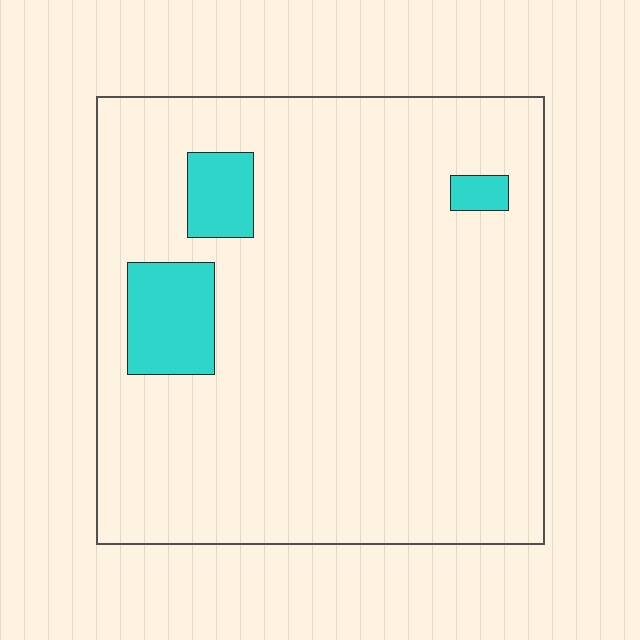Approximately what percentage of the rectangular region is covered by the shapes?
Approximately 10%.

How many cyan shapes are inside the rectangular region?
3.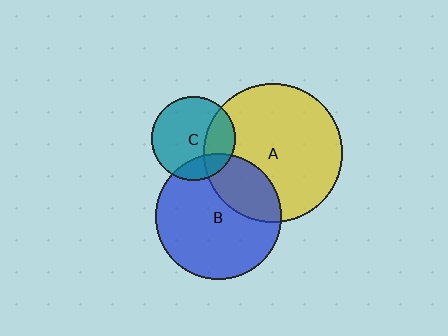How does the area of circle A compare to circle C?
Approximately 2.7 times.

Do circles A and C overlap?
Yes.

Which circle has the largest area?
Circle A (yellow).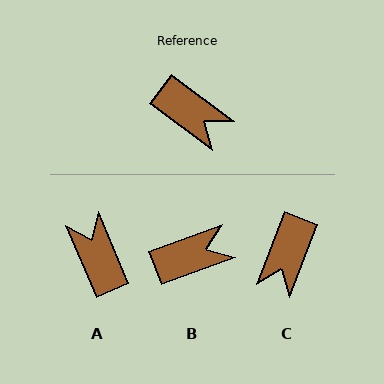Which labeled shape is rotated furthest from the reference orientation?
A, about 150 degrees away.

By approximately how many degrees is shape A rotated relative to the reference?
Approximately 150 degrees counter-clockwise.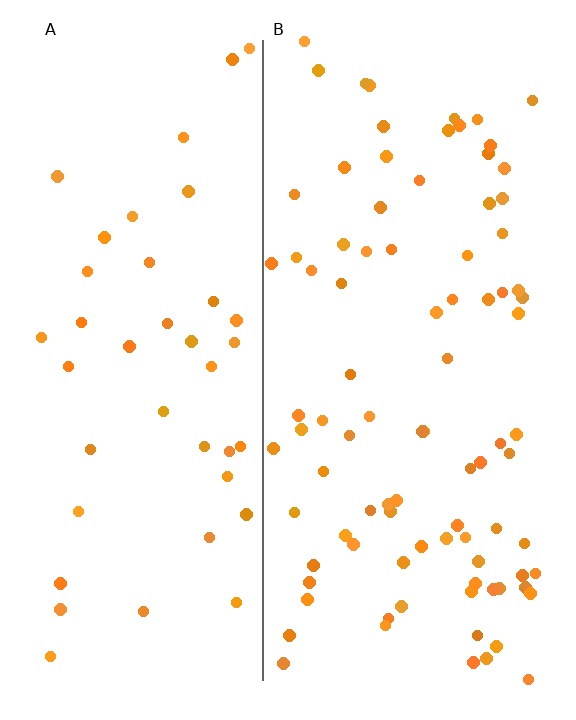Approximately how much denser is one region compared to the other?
Approximately 2.2× — region B over region A.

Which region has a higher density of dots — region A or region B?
B (the right).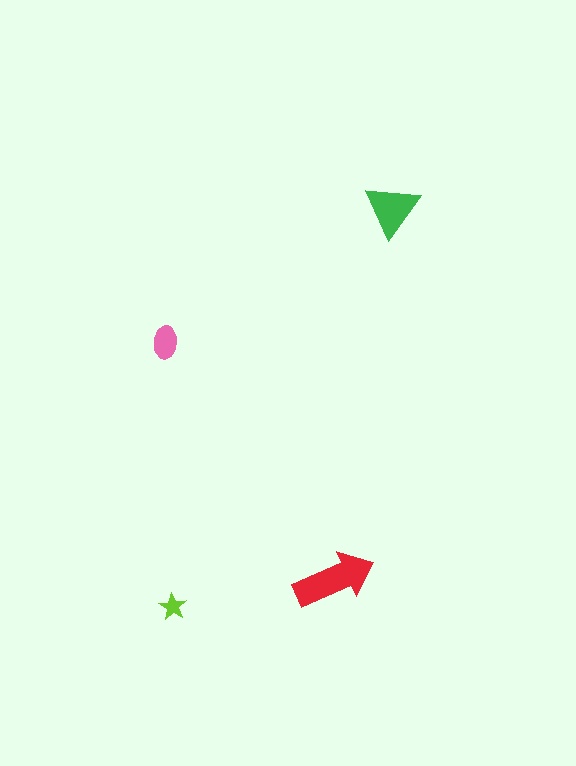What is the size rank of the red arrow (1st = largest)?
1st.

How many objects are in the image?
There are 4 objects in the image.